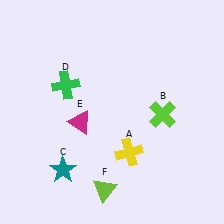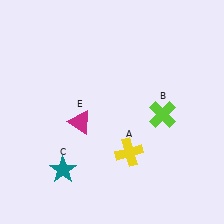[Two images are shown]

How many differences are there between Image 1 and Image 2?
There are 2 differences between the two images.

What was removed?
The lime triangle (F), the green cross (D) were removed in Image 2.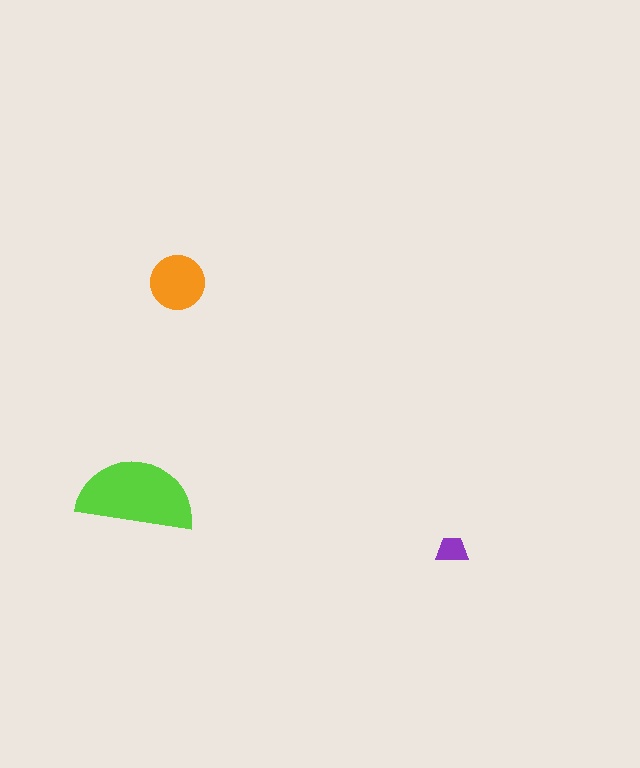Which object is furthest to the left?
The lime semicircle is leftmost.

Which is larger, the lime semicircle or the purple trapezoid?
The lime semicircle.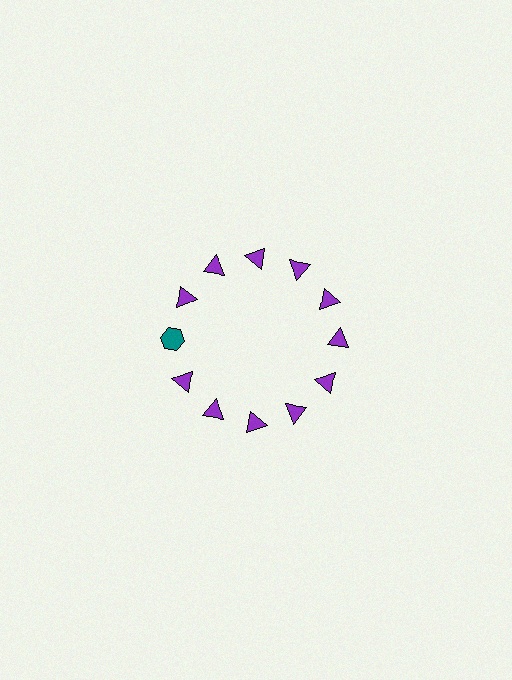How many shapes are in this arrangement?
There are 12 shapes arranged in a ring pattern.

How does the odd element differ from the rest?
It differs in both color (teal instead of purple) and shape (hexagon instead of triangle).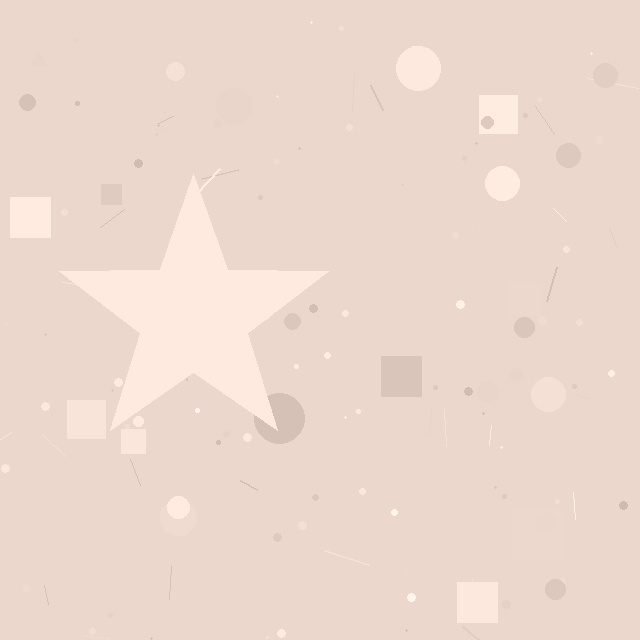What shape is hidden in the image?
A star is hidden in the image.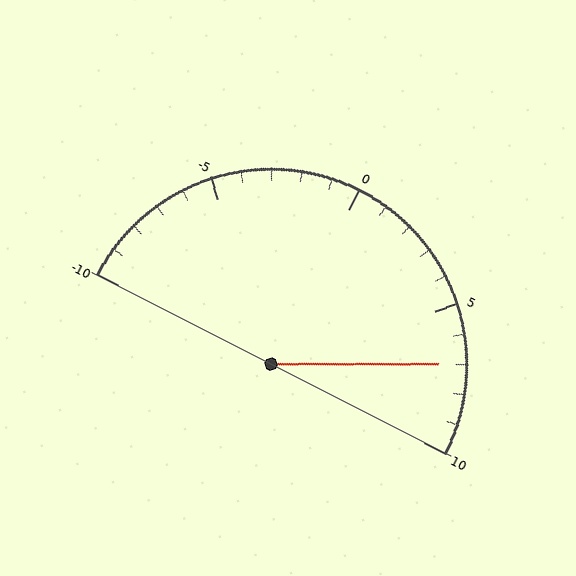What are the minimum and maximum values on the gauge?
The gauge ranges from -10 to 10.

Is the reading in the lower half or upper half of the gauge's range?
The reading is in the upper half of the range (-10 to 10).